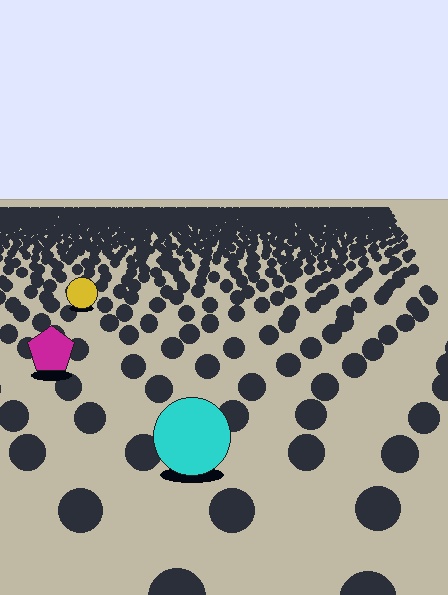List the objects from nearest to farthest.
From nearest to farthest: the cyan circle, the magenta pentagon, the yellow circle.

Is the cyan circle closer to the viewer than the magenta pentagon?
Yes. The cyan circle is closer — you can tell from the texture gradient: the ground texture is coarser near it.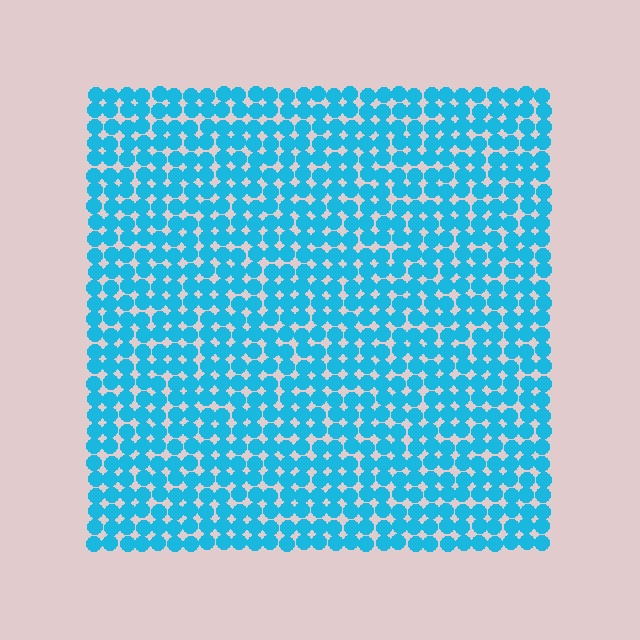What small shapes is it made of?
It is made of small circles.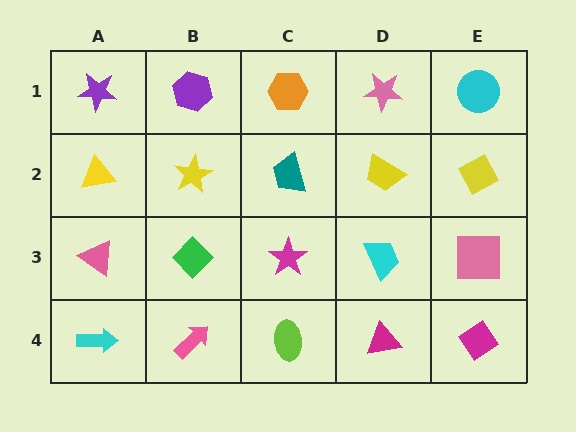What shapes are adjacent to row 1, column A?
A yellow triangle (row 2, column A), a purple hexagon (row 1, column B).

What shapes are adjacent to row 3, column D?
A yellow trapezoid (row 2, column D), a magenta triangle (row 4, column D), a magenta star (row 3, column C), a pink square (row 3, column E).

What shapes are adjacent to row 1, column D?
A yellow trapezoid (row 2, column D), an orange hexagon (row 1, column C), a cyan circle (row 1, column E).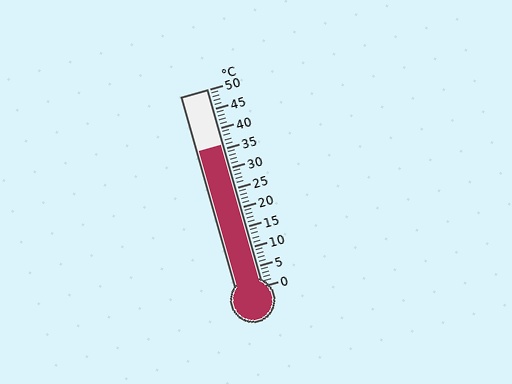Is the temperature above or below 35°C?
The temperature is above 35°C.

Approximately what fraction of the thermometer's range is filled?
The thermometer is filled to approximately 70% of its range.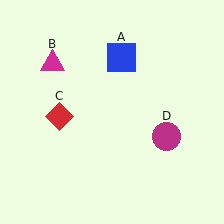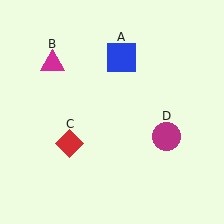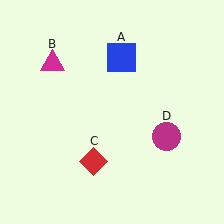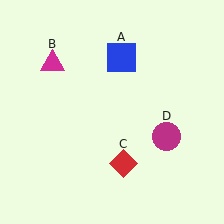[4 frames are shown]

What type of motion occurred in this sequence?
The red diamond (object C) rotated counterclockwise around the center of the scene.